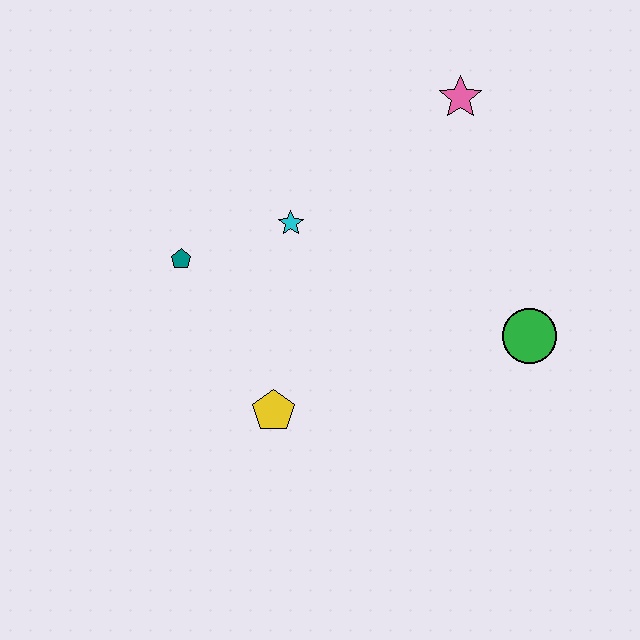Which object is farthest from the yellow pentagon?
The pink star is farthest from the yellow pentagon.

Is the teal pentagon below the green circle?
No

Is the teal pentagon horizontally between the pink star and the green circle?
No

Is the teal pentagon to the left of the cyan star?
Yes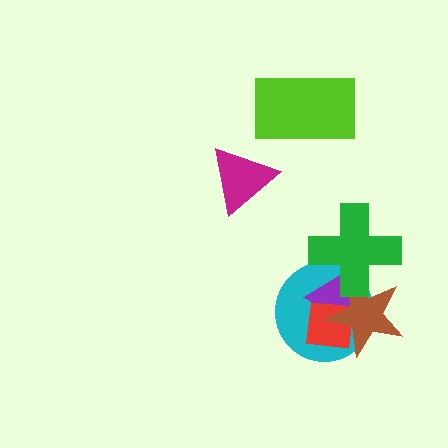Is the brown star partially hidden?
Yes, it is partially covered by another shape.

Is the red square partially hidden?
Yes, it is partially covered by another shape.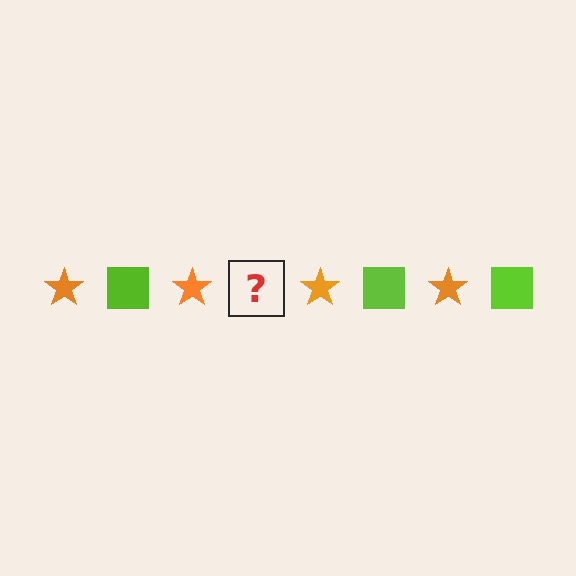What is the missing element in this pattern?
The missing element is a lime square.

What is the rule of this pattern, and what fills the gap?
The rule is that the pattern alternates between orange star and lime square. The gap should be filled with a lime square.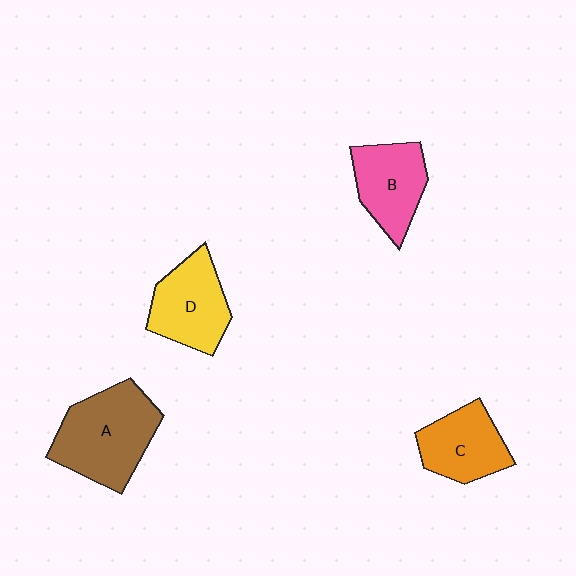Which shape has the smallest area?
Shape C (orange).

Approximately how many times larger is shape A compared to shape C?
Approximately 1.5 times.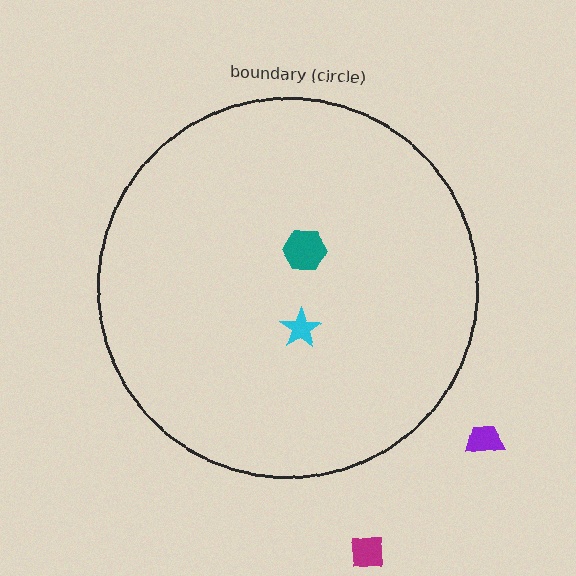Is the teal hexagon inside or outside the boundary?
Inside.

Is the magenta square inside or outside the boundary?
Outside.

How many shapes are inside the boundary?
2 inside, 2 outside.